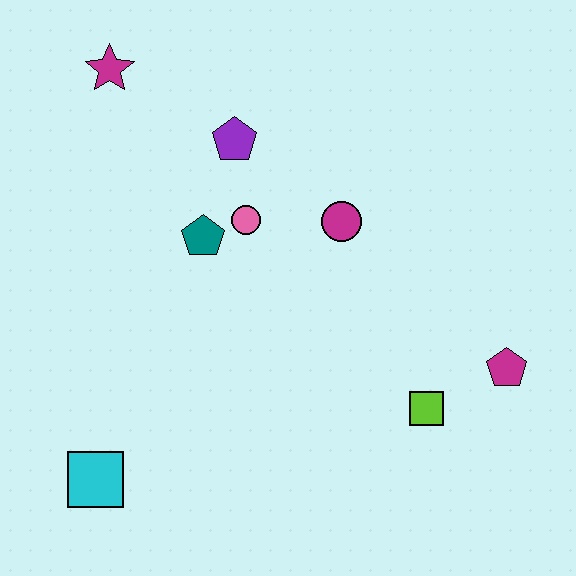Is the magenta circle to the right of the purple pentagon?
Yes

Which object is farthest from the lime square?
The magenta star is farthest from the lime square.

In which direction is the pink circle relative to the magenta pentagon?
The pink circle is to the left of the magenta pentagon.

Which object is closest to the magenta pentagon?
The lime square is closest to the magenta pentagon.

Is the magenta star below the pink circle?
No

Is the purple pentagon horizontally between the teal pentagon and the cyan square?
No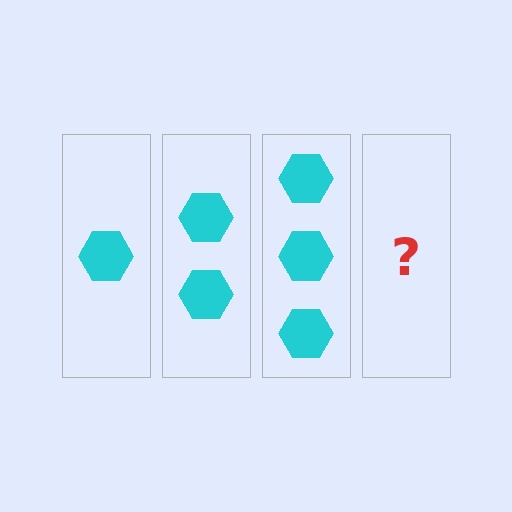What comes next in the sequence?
The next element should be 4 hexagons.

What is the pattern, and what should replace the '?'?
The pattern is that each step adds one more hexagon. The '?' should be 4 hexagons.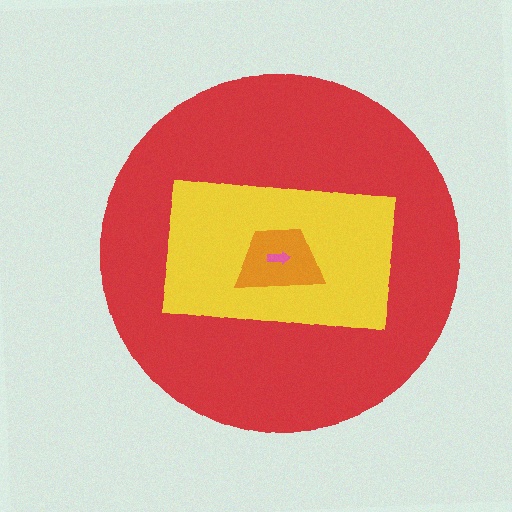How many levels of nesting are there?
4.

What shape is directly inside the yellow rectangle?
The orange trapezoid.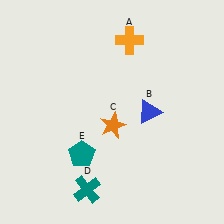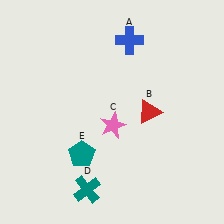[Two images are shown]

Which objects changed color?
A changed from orange to blue. B changed from blue to red. C changed from orange to pink.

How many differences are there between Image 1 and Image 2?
There are 3 differences between the two images.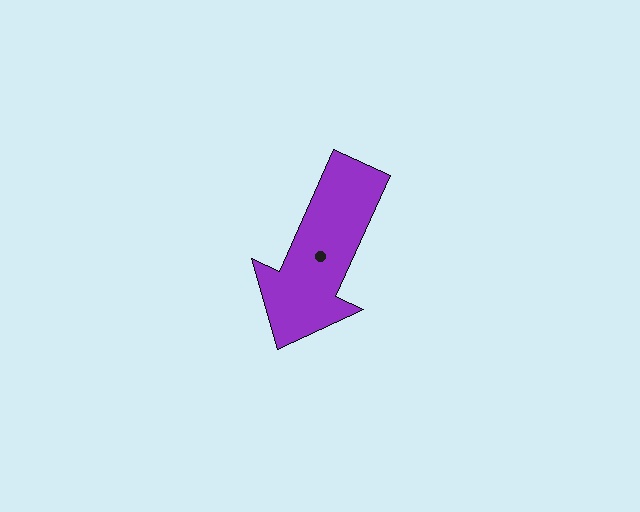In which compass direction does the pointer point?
Southwest.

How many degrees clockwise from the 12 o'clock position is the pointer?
Approximately 204 degrees.